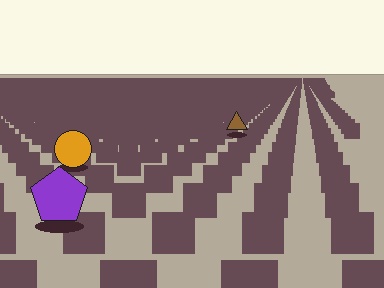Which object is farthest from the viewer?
The brown triangle is farthest from the viewer. It appears smaller and the ground texture around it is denser.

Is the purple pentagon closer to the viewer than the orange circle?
Yes. The purple pentagon is closer — you can tell from the texture gradient: the ground texture is coarser near it.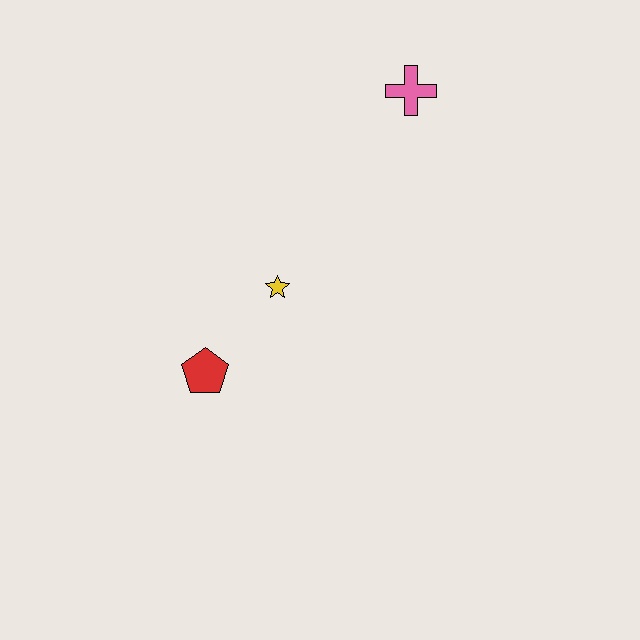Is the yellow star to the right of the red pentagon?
Yes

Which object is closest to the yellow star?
The red pentagon is closest to the yellow star.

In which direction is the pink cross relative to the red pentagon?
The pink cross is above the red pentagon.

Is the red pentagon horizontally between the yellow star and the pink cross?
No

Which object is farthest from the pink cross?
The red pentagon is farthest from the pink cross.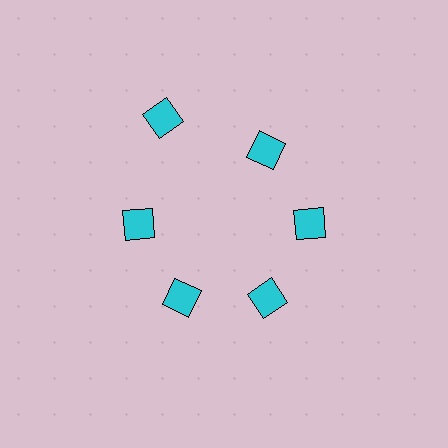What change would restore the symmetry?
The symmetry would be restored by moving it inward, back onto the ring so that all 6 diamonds sit at equal angles and equal distance from the center.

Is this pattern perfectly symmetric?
No. The 6 cyan diamonds are arranged in a ring, but one element near the 11 o'clock position is pushed outward from the center, breaking the 6-fold rotational symmetry.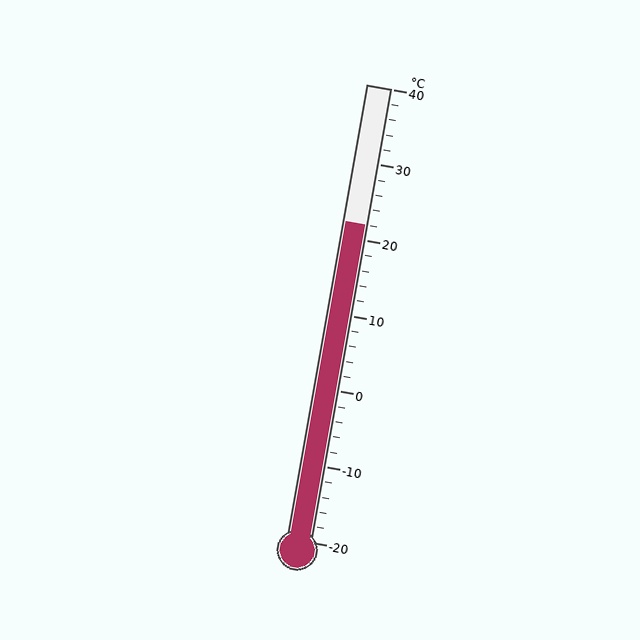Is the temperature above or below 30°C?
The temperature is below 30°C.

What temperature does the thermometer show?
The thermometer shows approximately 22°C.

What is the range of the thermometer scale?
The thermometer scale ranges from -20°C to 40°C.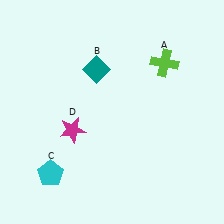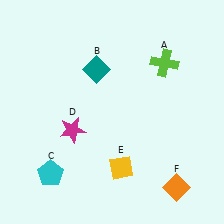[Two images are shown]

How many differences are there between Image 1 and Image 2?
There are 2 differences between the two images.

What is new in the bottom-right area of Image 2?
A yellow diamond (E) was added in the bottom-right area of Image 2.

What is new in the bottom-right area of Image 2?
An orange diamond (F) was added in the bottom-right area of Image 2.